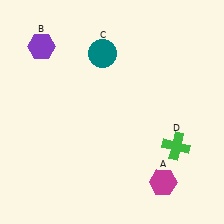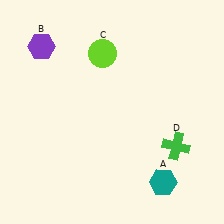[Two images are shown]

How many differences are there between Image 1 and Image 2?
There are 2 differences between the two images.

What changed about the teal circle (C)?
In Image 1, C is teal. In Image 2, it changed to lime.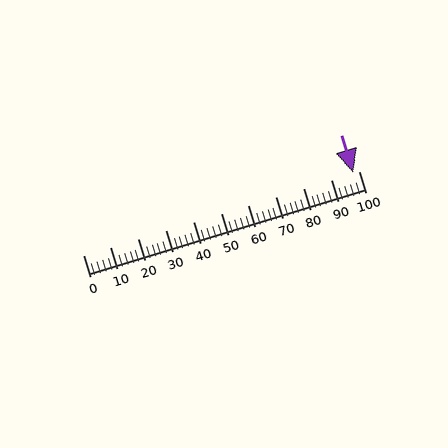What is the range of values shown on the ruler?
The ruler shows values from 0 to 100.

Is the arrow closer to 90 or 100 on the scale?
The arrow is closer to 100.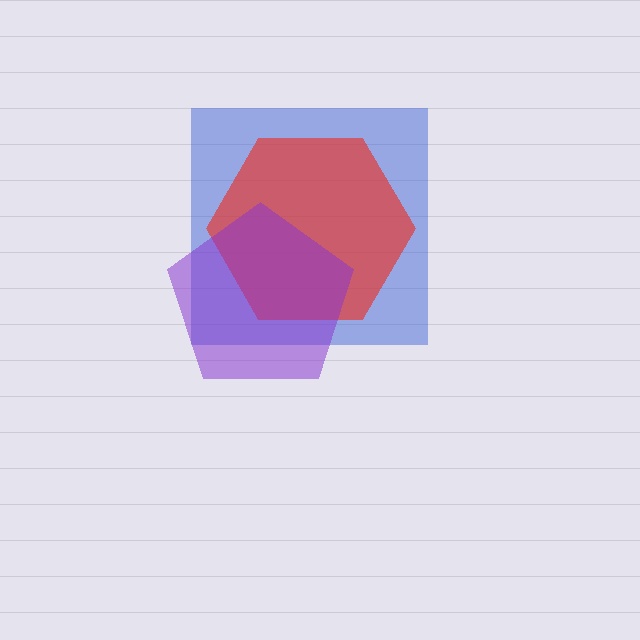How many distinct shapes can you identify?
There are 3 distinct shapes: a blue square, a red hexagon, a purple pentagon.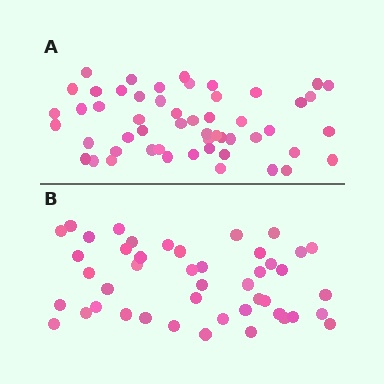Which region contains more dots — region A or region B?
Region A (the top region) has more dots.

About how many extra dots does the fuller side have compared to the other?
Region A has roughly 8 or so more dots than region B.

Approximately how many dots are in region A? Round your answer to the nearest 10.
About 50 dots. (The exact count is 53, which rounds to 50.)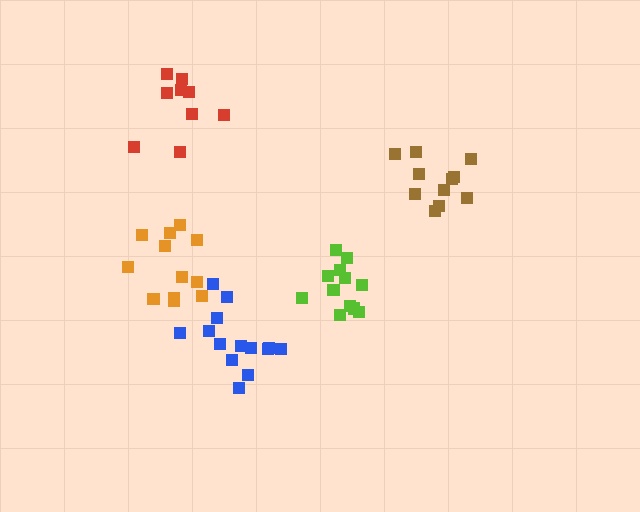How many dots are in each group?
Group 1: 14 dots, Group 2: 11 dots, Group 3: 9 dots, Group 4: 13 dots, Group 5: 12 dots (59 total).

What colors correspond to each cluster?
The clusters are colored: blue, brown, red, lime, orange.